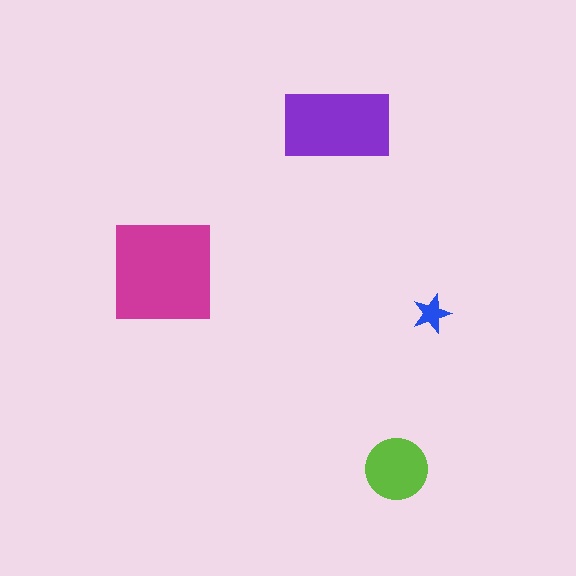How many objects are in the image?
There are 4 objects in the image.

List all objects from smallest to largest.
The blue star, the lime circle, the purple rectangle, the magenta square.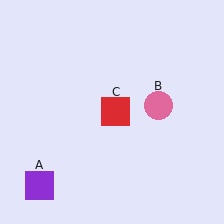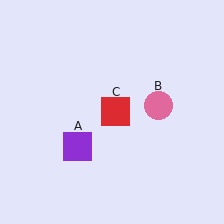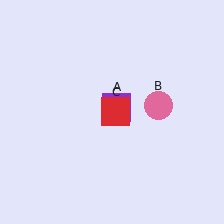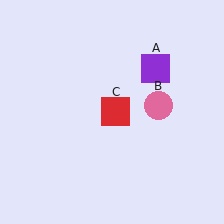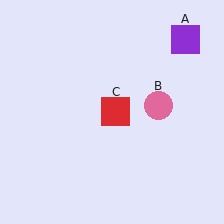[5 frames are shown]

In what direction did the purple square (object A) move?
The purple square (object A) moved up and to the right.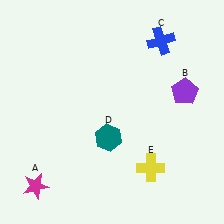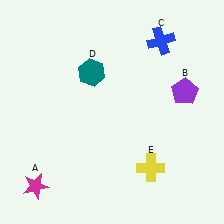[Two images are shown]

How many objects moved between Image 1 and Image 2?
1 object moved between the two images.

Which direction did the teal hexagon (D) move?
The teal hexagon (D) moved up.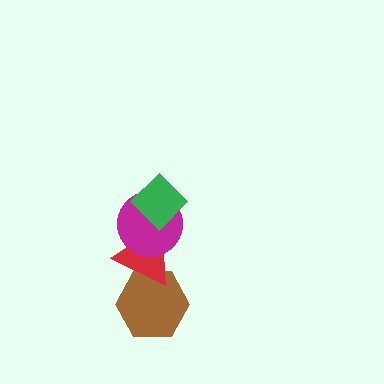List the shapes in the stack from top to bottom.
From top to bottom: the green diamond, the magenta circle, the red triangle, the brown hexagon.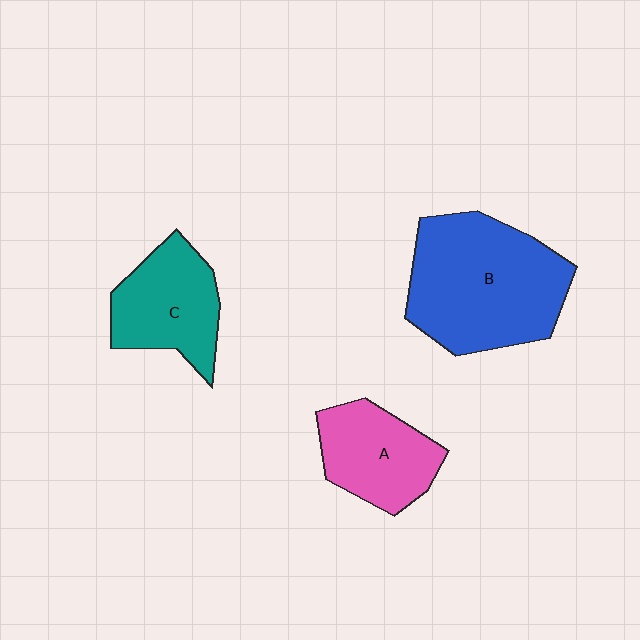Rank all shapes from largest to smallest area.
From largest to smallest: B (blue), C (teal), A (pink).